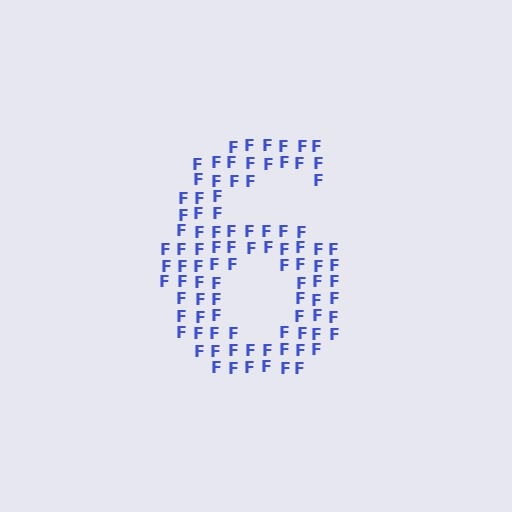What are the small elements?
The small elements are letter F's.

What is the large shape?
The large shape is the digit 6.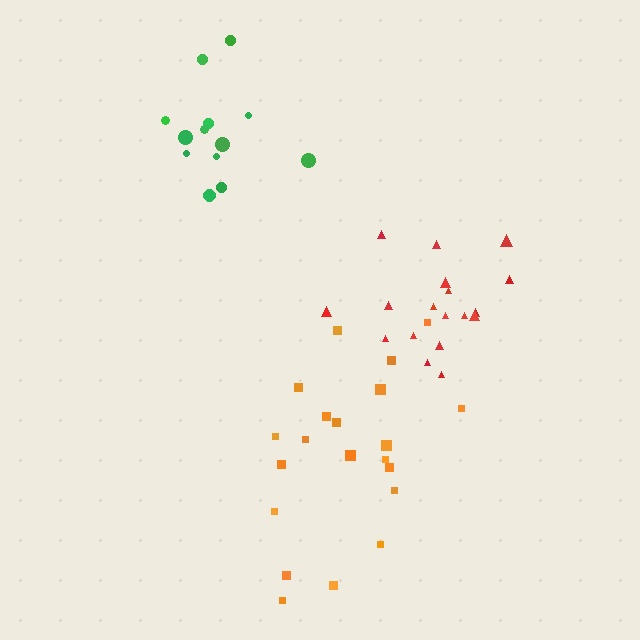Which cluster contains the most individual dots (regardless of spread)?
Orange (21).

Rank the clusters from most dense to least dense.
red, green, orange.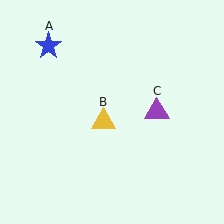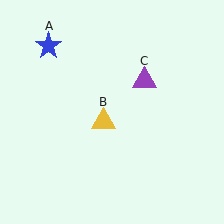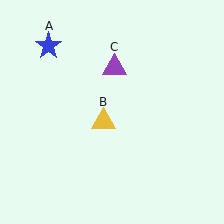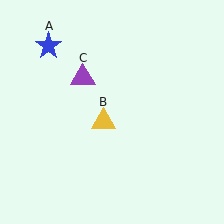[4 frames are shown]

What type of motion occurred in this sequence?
The purple triangle (object C) rotated counterclockwise around the center of the scene.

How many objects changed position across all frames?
1 object changed position: purple triangle (object C).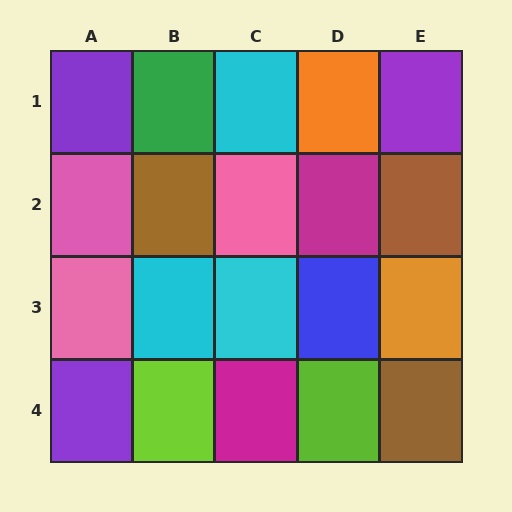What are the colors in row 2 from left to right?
Pink, brown, pink, magenta, brown.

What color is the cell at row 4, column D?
Lime.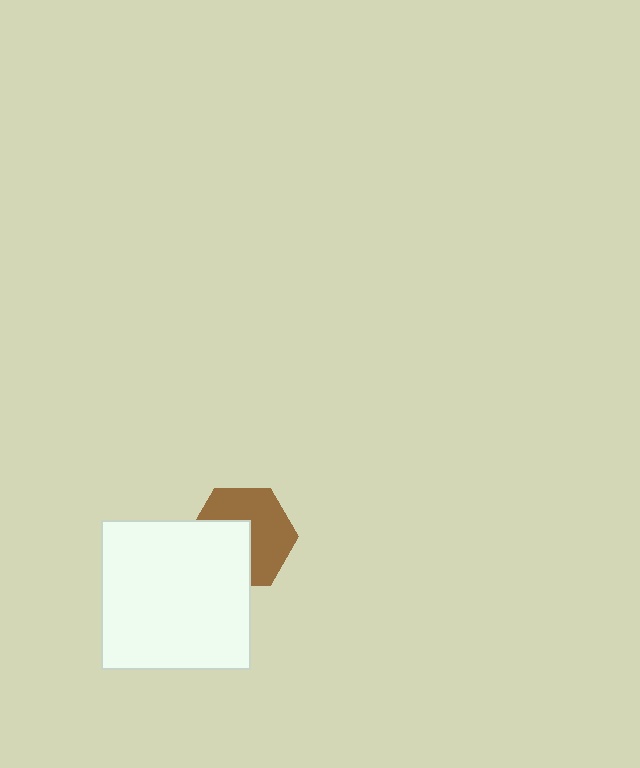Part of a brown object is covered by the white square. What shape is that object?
It is a hexagon.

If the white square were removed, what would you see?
You would see the complete brown hexagon.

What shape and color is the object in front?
The object in front is a white square.